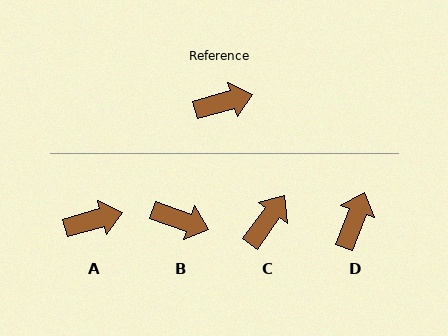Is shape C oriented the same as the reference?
No, it is off by about 39 degrees.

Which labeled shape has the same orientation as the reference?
A.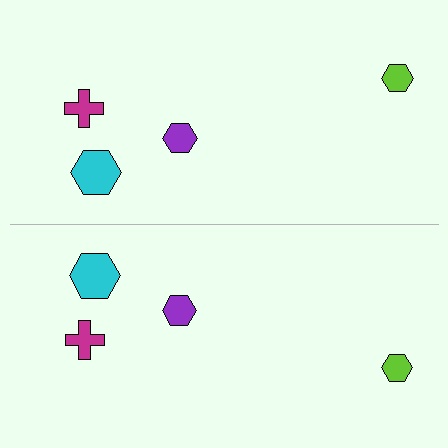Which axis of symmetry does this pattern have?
The pattern has a horizontal axis of symmetry running through the center of the image.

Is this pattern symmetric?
Yes, this pattern has bilateral (reflection) symmetry.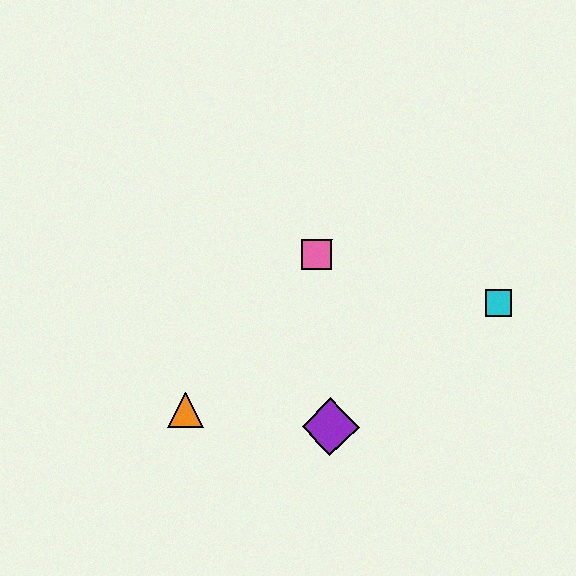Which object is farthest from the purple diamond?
The cyan square is farthest from the purple diamond.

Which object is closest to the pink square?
The purple diamond is closest to the pink square.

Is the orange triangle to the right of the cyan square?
No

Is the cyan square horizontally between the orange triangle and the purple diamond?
No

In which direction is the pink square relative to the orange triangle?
The pink square is above the orange triangle.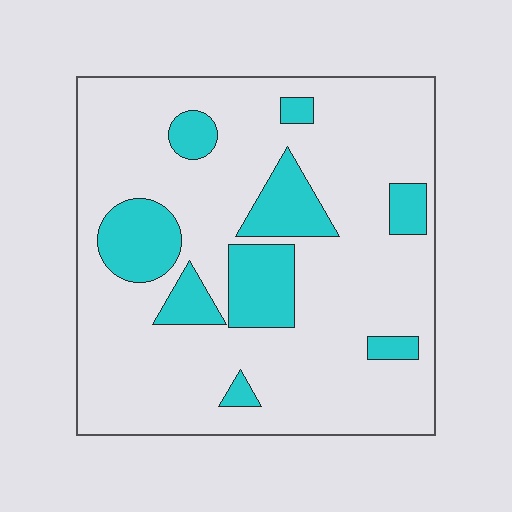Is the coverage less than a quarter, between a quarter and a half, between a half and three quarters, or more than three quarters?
Less than a quarter.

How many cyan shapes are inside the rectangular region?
9.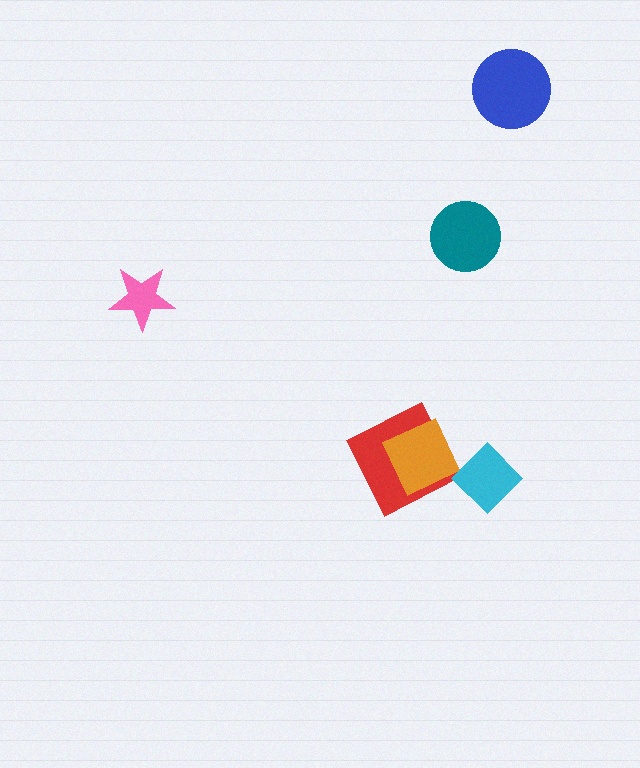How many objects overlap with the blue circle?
0 objects overlap with the blue circle.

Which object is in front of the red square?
The orange diamond is in front of the red square.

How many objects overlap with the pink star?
0 objects overlap with the pink star.